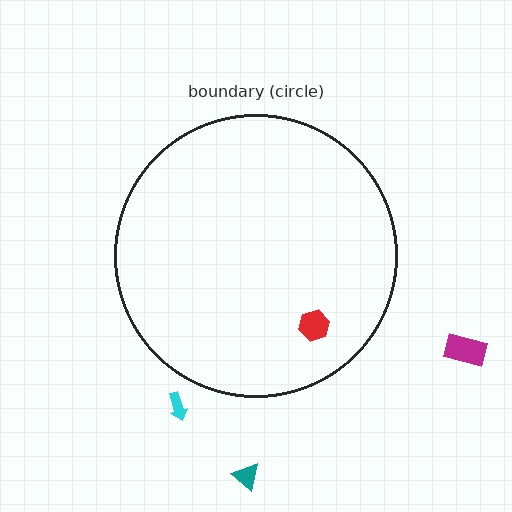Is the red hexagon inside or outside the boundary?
Inside.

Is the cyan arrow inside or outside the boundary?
Outside.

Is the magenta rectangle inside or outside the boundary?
Outside.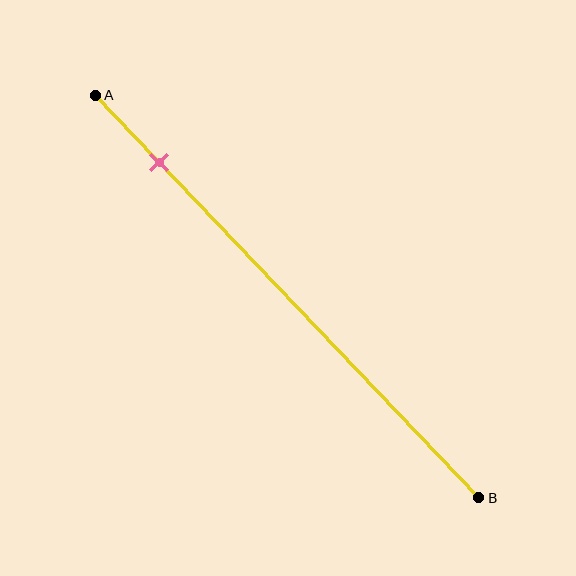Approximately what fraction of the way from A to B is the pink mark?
The pink mark is approximately 15% of the way from A to B.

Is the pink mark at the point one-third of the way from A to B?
No, the mark is at about 15% from A, not at the 33% one-third point.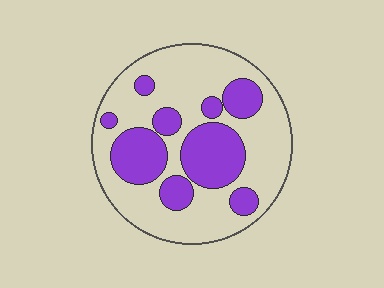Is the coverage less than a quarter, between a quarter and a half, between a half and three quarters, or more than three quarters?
Between a quarter and a half.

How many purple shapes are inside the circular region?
9.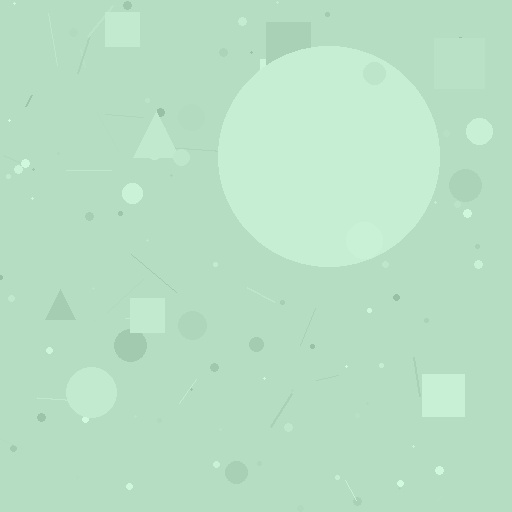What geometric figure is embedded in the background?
A circle is embedded in the background.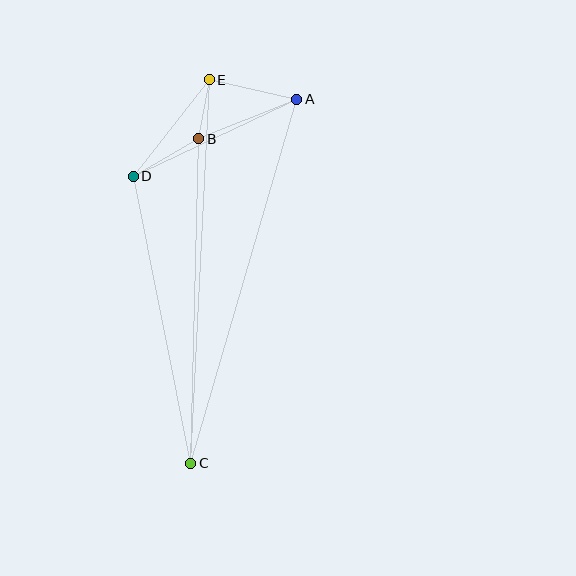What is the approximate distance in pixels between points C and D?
The distance between C and D is approximately 293 pixels.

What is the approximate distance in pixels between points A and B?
The distance between A and B is approximately 106 pixels.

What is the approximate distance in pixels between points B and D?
The distance between B and D is approximately 76 pixels.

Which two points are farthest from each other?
Points C and E are farthest from each other.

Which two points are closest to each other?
Points B and E are closest to each other.